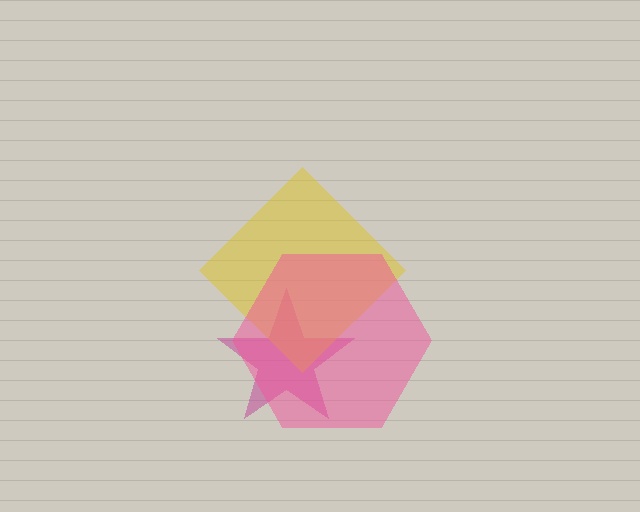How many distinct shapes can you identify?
There are 3 distinct shapes: a magenta star, a yellow diamond, a pink hexagon.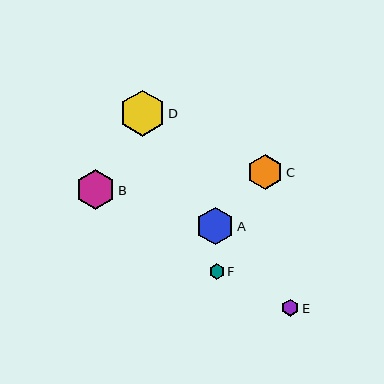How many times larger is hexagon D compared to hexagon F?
Hexagon D is approximately 3.0 times the size of hexagon F.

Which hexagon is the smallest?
Hexagon F is the smallest with a size of approximately 15 pixels.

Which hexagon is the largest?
Hexagon D is the largest with a size of approximately 46 pixels.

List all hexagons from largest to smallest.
From largest to smallest: D, B, A, C, E, F.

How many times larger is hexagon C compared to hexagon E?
Hexagon C is approximately 2.1 times the size of hexagon E.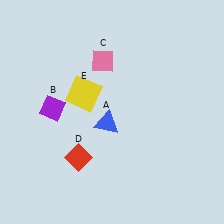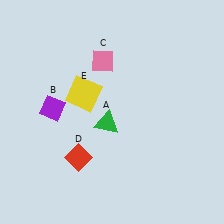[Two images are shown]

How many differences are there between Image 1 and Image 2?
There is 1 difference between the two images.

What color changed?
The triangle (A) changed from blue in Image 1 to green in Image 2.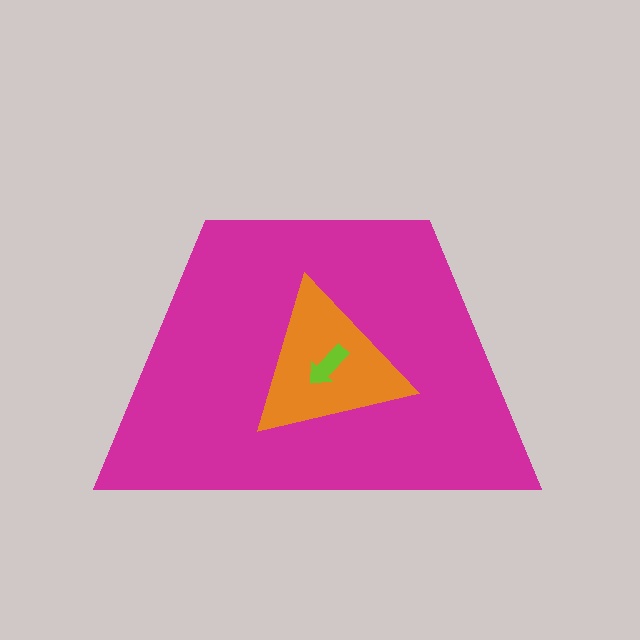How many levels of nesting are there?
3.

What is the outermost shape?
The magenta trapezoid.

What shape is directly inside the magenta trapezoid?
The orange triangle.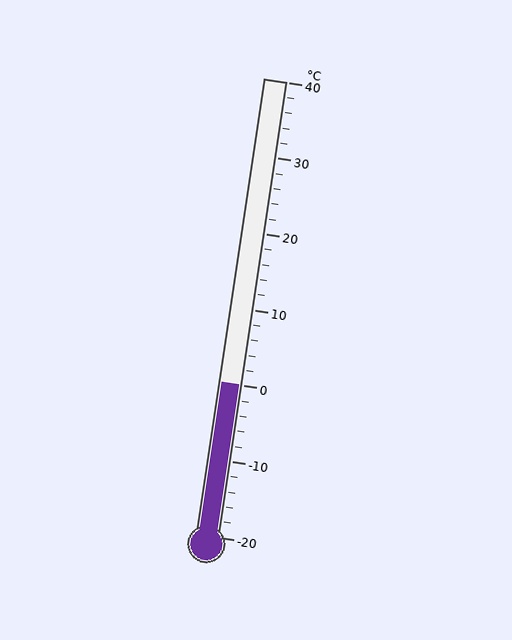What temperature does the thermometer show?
The thermometer shows approximately 0°C.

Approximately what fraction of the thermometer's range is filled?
The thermometer is filled to approximately 35% of its range.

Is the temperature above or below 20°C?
The temperature is below 20°C.